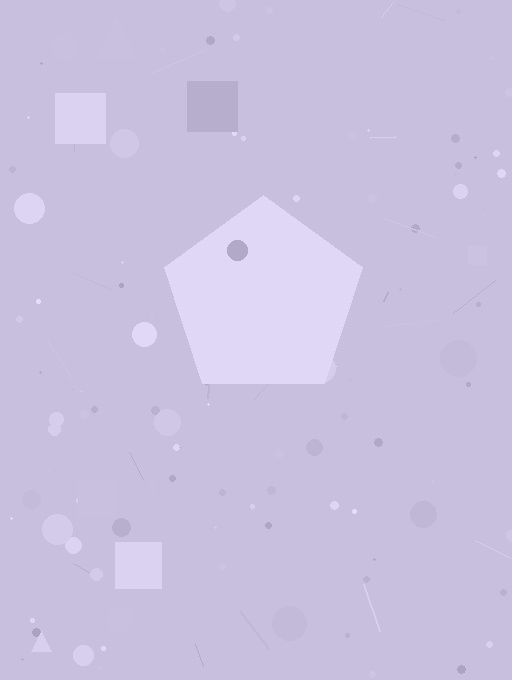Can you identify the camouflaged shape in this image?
The camouflaged shape is a pentagon.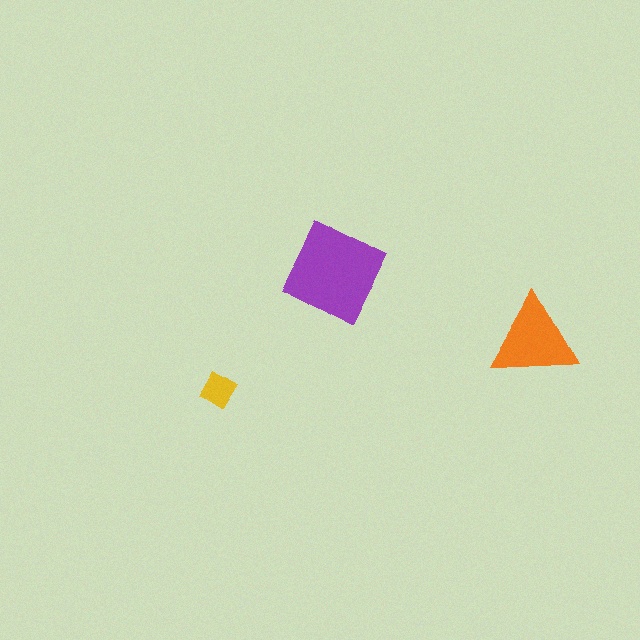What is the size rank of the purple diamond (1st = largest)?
1st.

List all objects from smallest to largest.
The yellow diamond, the orange triangle, the purple diamond.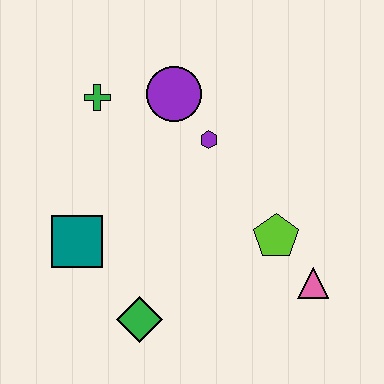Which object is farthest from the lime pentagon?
The green cross is farthest from the lime pentagon.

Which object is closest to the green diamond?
The teal square is closest to the green diamond.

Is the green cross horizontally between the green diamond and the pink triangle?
No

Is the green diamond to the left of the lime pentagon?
Yes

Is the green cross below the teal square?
No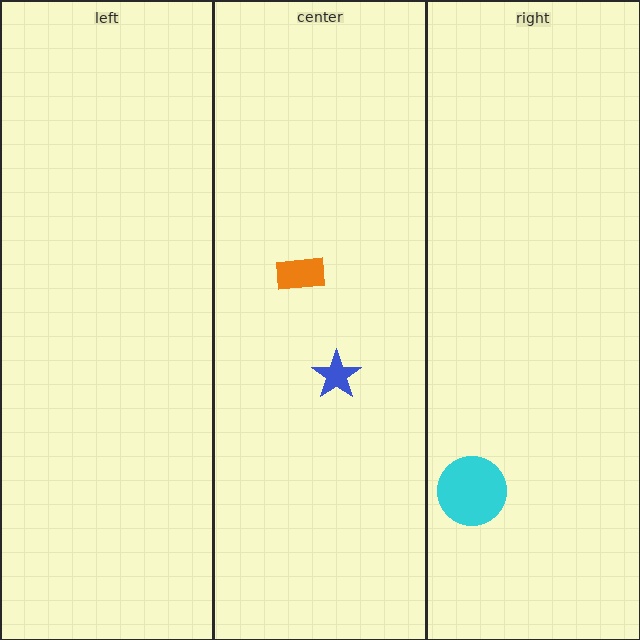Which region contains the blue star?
The center region.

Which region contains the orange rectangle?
The center region.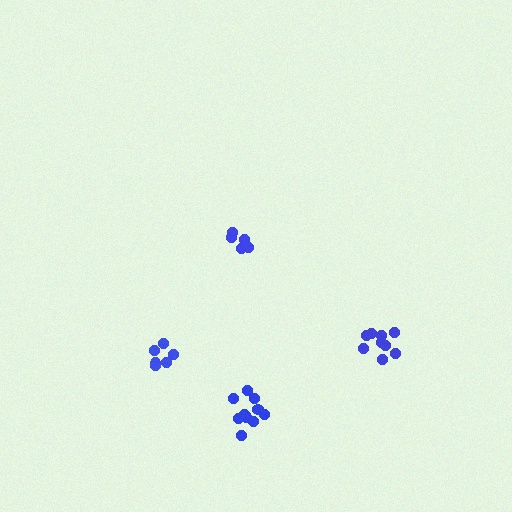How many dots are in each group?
Group 1: 11 dots, Group 2: 9 dots, Group 3: 5 dots, Group 4: 6 dots (31 total).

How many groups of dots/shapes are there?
There are 4 groups.